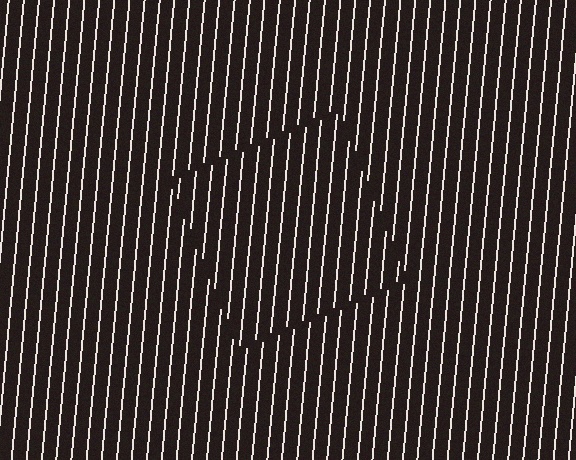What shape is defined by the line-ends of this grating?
An illusory square. The interior of the shape contains the same grating, shifted by half a period — the contour is defined by the phase discontinuity where line-ends from the inner and outer gratings abut.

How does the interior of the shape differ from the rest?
The interior of the shape contains the same grating, shifted by half a period — the contour is defined by the phase discontinuity where line-ends from the inner and outer gratings abut.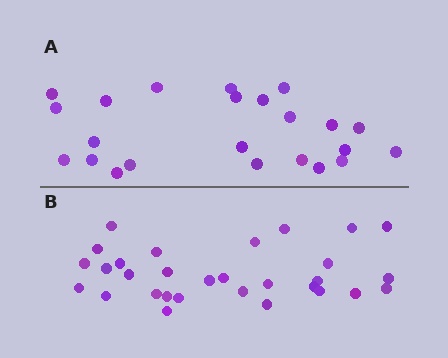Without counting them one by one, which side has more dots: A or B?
Region B (the bottom region) has more dots.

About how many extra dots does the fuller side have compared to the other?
Region B has roughly 8 or so more dots than region A.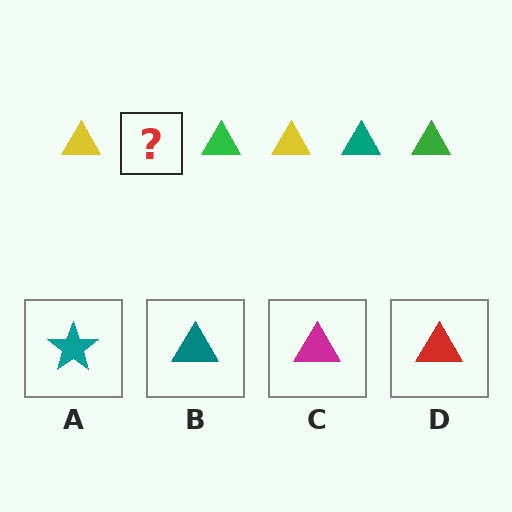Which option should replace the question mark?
Option B.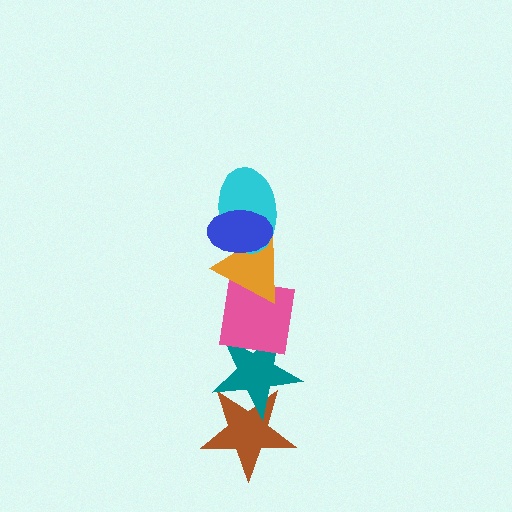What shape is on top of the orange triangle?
The cyan ellipse is on top of the orange triangle.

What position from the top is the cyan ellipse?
The cyan ellipse is 2nd from the top.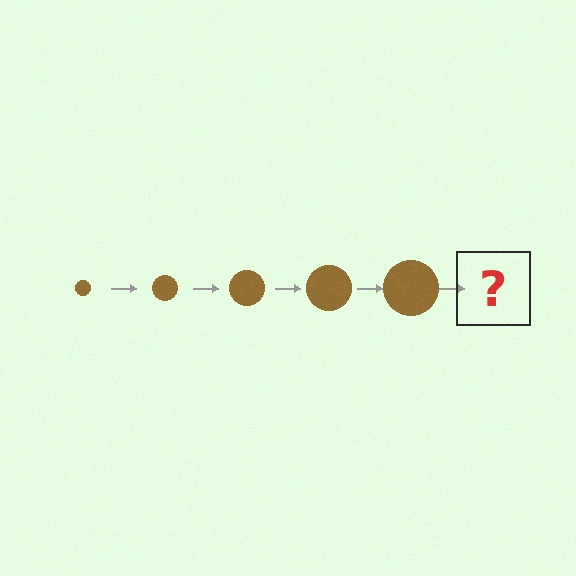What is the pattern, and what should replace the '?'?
The pattern is that the circle gets progressively larger each step. The '?' should be a brown circle, larger than the previous one.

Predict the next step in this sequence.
The next step is a brown circle, larger than the previous one.